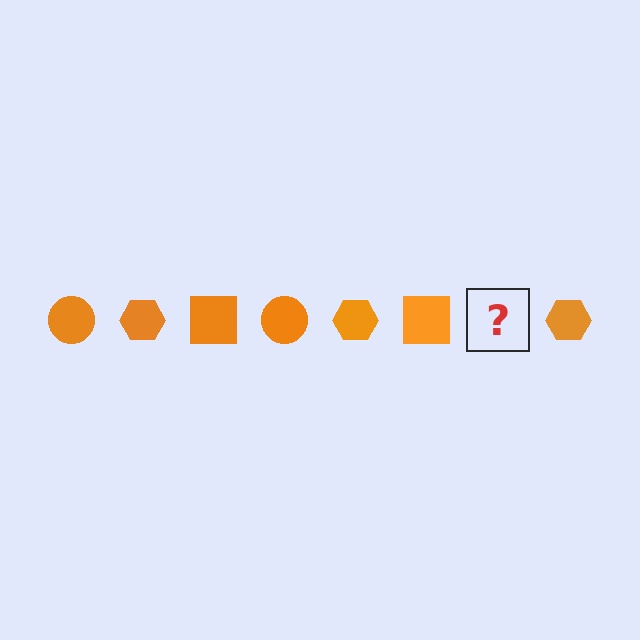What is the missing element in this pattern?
The missing element is an orange circle.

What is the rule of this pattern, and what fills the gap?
The rule is that the pattern cycles through circle, hexagon, square shapes in orange. The gap should be filled with an orange circle.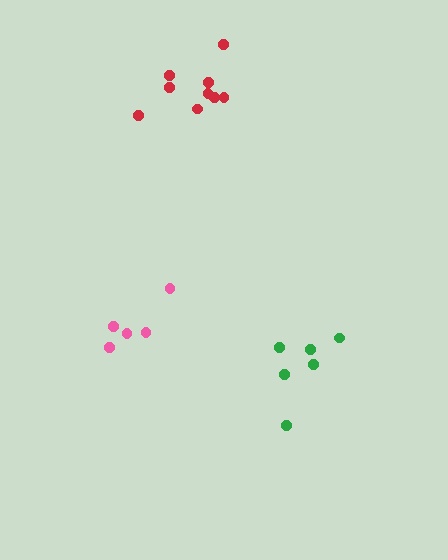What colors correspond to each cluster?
The clusters are colored: pink, green, red.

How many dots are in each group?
Group 1: 5 dots, Group 2: 6 dots, Group 3: 9 dots (20 total).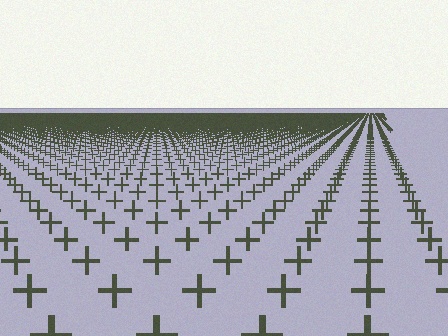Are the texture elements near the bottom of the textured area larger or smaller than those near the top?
Larger. Near the bottom, elements are closer to the viewer and appear at a bigger on-screen size.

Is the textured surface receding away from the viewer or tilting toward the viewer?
The surface is receding away from the viewer. Texture elements get smaller and denser toward the top.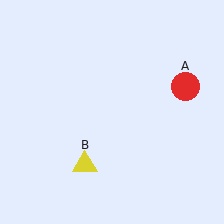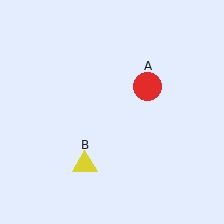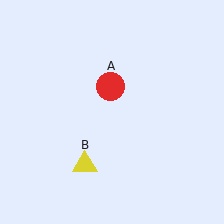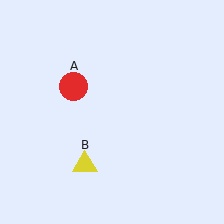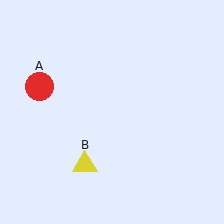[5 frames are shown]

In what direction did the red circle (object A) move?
The red circle (object A) moved left.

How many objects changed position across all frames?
1 object changed position: red circle (object A).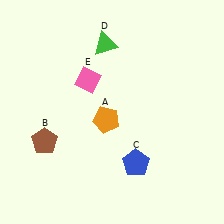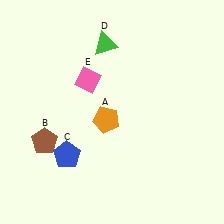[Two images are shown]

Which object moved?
The blue pentagon (C) moved left.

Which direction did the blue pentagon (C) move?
The blue pentagon (C) moved left.